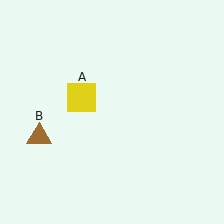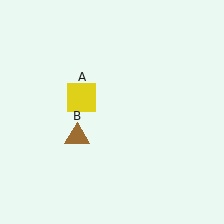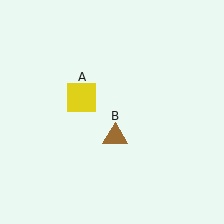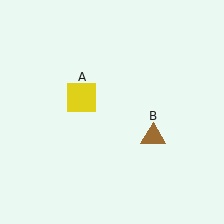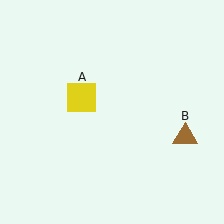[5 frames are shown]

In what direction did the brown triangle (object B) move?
The brown triangle (object B) moved right.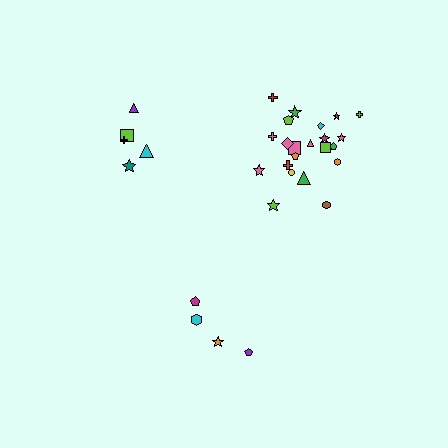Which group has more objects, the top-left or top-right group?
The top-right group.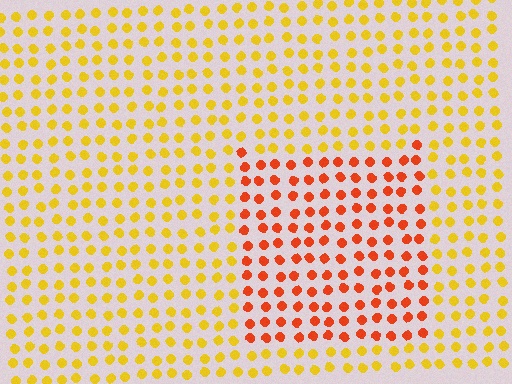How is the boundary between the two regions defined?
The boundary is defined purely by a slight shift in hue (about 40 degrees). Spacing, size, and orientation are identical on both sides.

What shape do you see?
I see a rectangle.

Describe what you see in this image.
The image is filled with small yellow elements in a uniform arrangement. A rectangle-shaped region is visible where the elements are tinted to a slightly different hue, forming a subtle color boundary.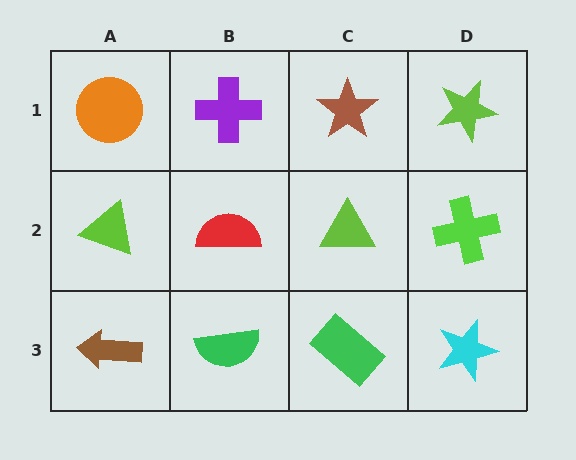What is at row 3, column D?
A cyan star.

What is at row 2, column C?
A lime triangle.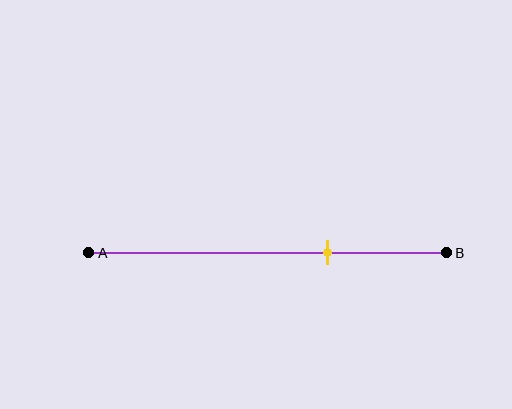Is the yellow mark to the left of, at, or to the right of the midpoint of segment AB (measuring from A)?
The yellow mark is to the right of the midpoint of segment AB.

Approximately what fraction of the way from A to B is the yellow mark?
The yellow mark is approximately 65% of the way from A to B.